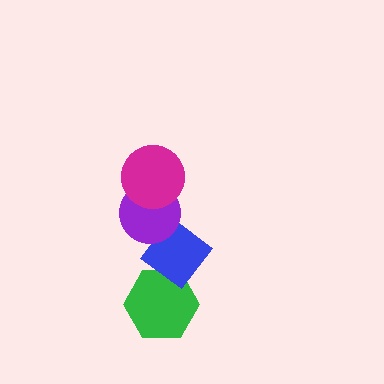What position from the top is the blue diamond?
The blue diamond is 3rd from the top.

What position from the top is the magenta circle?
The magenta circle is 1st from the top.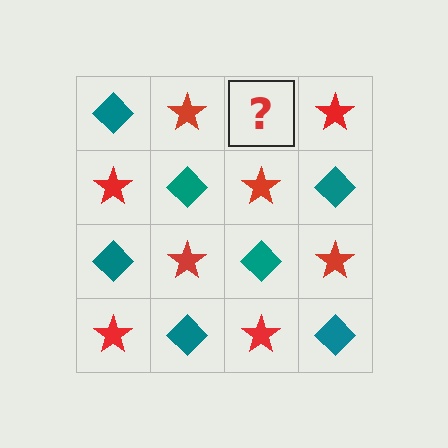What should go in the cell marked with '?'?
The missing cell should contain a teal diamond.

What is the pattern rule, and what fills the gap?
The rule is that it alternates teal diamond and red star in a checkerboard pattern. The gap should be filled with a teal diamond.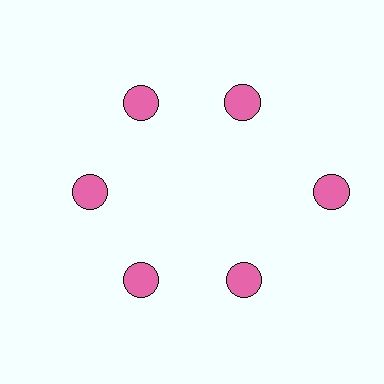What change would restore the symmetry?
The symmetry would be restored by moving it inward, back onto the ring so that all 6 circles sit at equal angles and equal distance from the center.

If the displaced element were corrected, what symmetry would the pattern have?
It would have 6-fold rotational symmetry — the pattern would map onto itself every 60 degrees.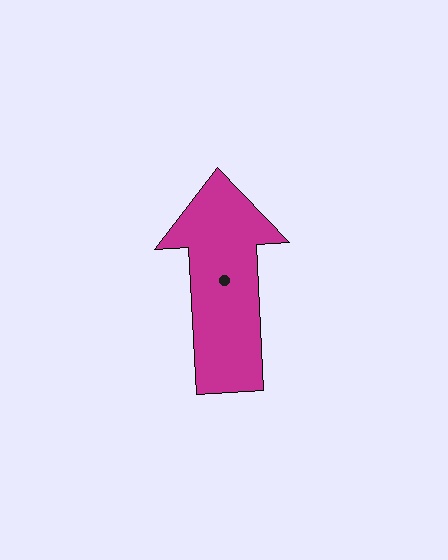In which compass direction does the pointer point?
North.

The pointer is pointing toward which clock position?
Roughly 12 o'clock.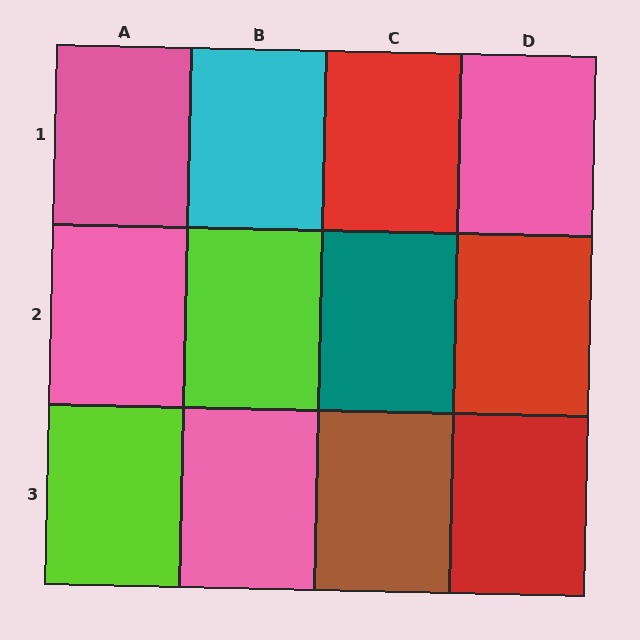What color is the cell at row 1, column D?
Pink.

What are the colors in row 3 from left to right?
Lime, pink, brown, red.